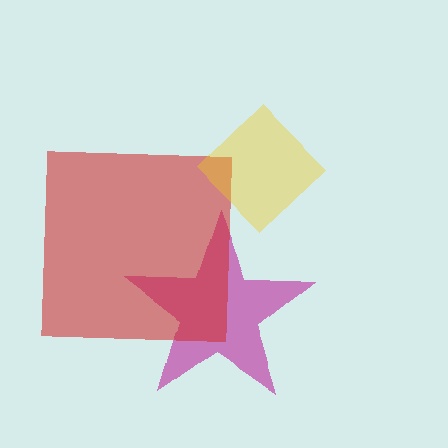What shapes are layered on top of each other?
The layered shapes are: a magenta star, a red square, a yellow diamond.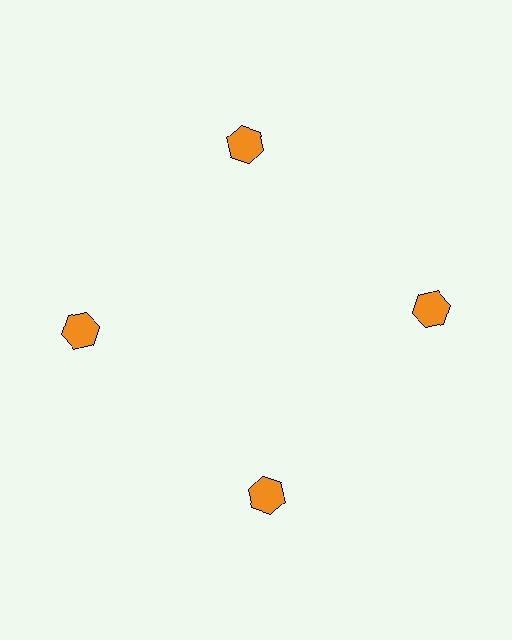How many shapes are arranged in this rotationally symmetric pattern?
There are 4 shapes, arranged in 4 groups of 1.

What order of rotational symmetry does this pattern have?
This pattern has 4-fold rotational symmetry.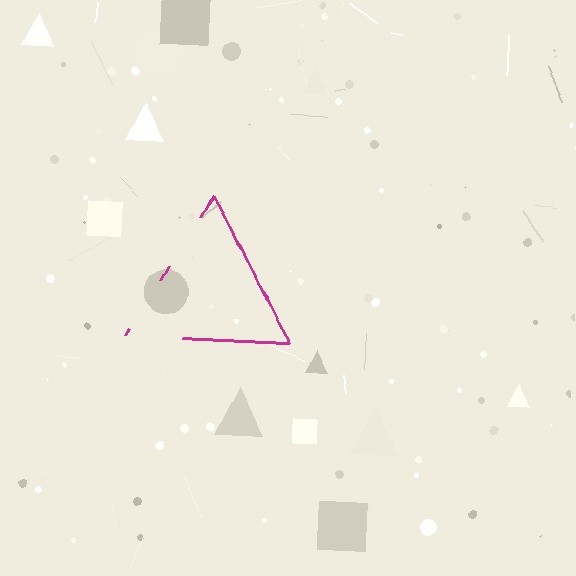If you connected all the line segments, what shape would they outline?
They would outline a triangle.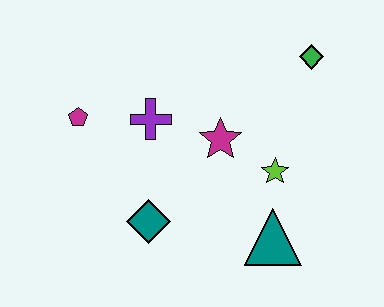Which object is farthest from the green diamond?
The magenta pentagon is farthest from the green diamond.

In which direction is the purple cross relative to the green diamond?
The purple cross is to the left of the green diamond.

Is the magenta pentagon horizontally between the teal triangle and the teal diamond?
No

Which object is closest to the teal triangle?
The lime star is closest to the teal triangle.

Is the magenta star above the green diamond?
No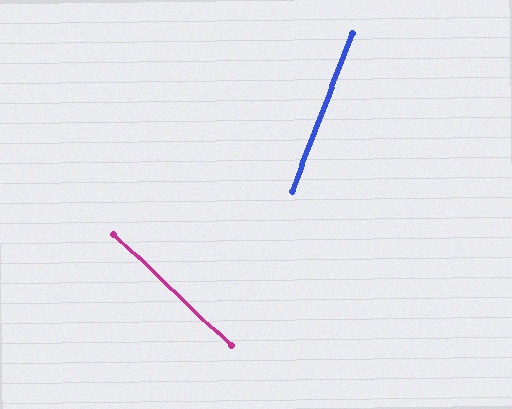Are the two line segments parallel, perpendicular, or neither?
Neither parallel nor perpendicular — they differ by about 67°.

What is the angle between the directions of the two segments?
Approximately 67 degrees.